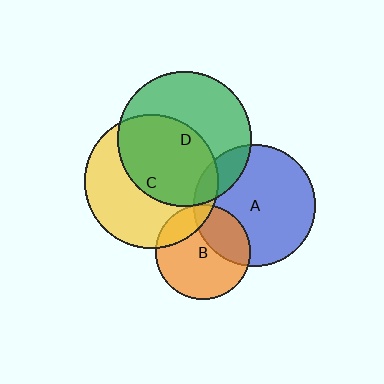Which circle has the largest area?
Circle D (green).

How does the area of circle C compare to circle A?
Approximately 1.2 times.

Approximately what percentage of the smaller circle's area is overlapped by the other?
Approximately 5%.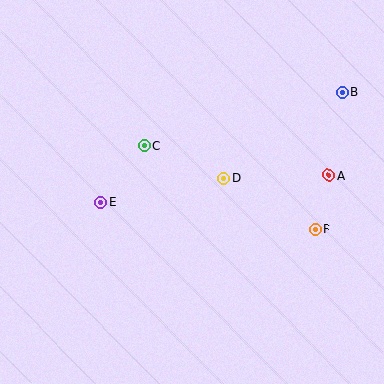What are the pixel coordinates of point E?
Point E is at (101, 202).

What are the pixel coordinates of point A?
Point A is at (329, 175).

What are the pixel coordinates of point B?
Point B is at (343, 92).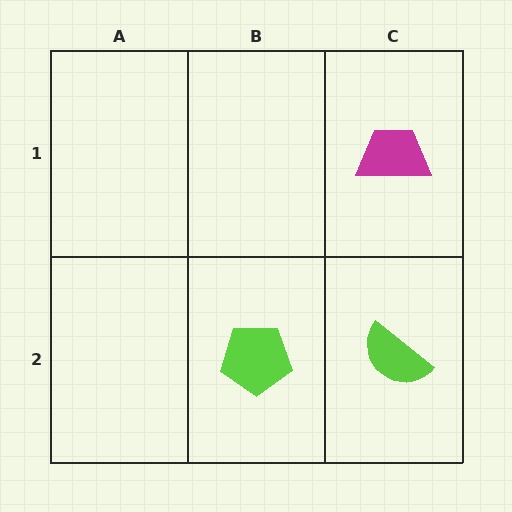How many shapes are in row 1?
1 shape.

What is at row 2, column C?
A lime semicircle.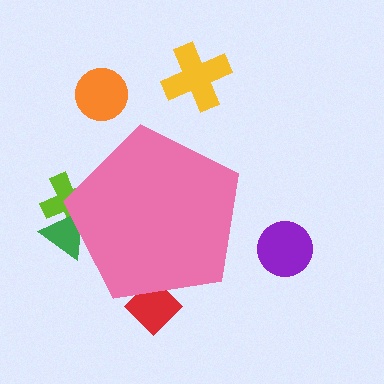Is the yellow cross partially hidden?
No, the yellow cross is fully visible.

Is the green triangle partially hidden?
Yes, the green triangle is partially hidden behind the pink pentagon.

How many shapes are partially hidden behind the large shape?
3 shapes are partially hidden.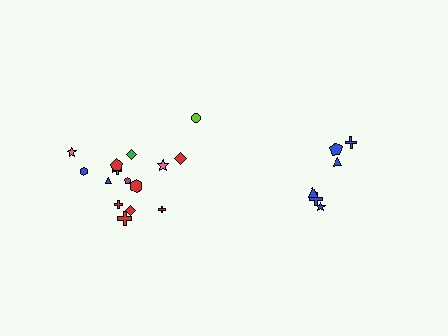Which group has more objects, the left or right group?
The left group.